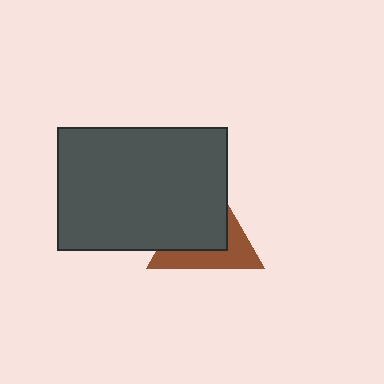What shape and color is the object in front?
The object in front is a dark gray rectangle.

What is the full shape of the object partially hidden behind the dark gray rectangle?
The partially hidden object is a brown triangle.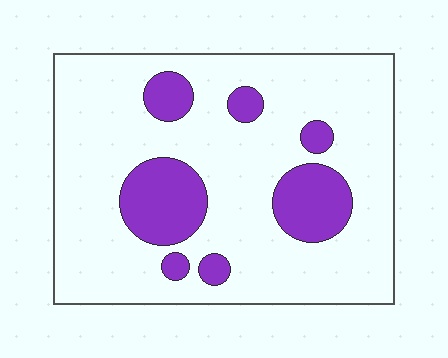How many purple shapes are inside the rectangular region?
7.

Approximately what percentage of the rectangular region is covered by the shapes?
Approximately 20%.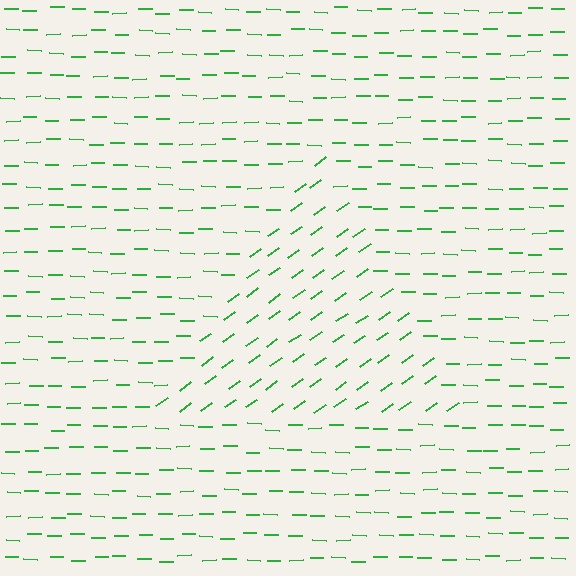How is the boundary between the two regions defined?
The boundary is defined purely by a change in line orientation (approximately 35 degrees difference). All lines are the same color and thickness.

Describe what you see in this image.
The image is filled with small green line segments. A triangle region in the image has lines oriented differently from the surrounding lines, creating a visible texture boundary.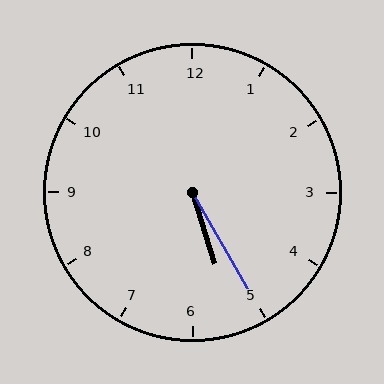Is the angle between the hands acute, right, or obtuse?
It is acute.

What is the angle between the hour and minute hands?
Approximately 12 degrees.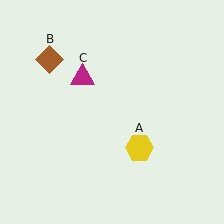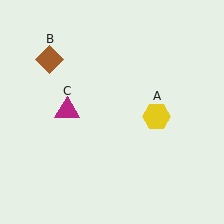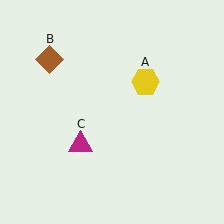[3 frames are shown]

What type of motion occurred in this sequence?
The yellow hexagon (object A), magenta triangle (object C) rotated counterclockwise around the center of the scene.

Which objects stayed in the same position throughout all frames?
Brown diamond (object B) remained stationary.